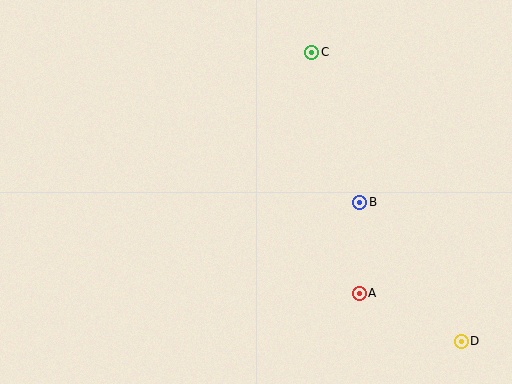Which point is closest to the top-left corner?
Point C is closest to the top-left corner.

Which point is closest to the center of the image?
Point B at (360, 202) is closest to the center.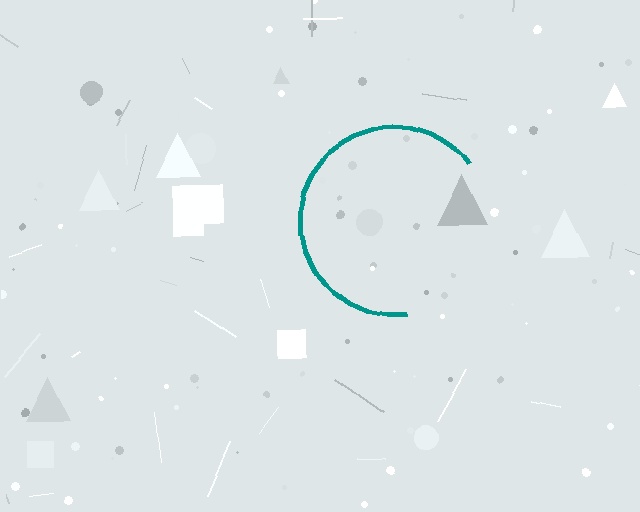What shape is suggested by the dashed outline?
The dashed outline suggests a circle.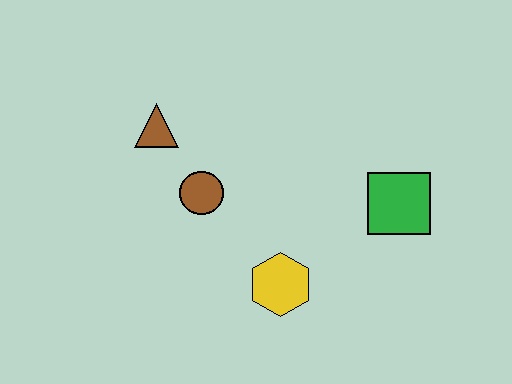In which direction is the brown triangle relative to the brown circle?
The brown triangle is above the brown circle.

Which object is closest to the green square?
The yellow hexagon is closest to the green square.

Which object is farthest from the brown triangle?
The green square is farthest from the brown triangle.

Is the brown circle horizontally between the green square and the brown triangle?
Yes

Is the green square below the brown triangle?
Yes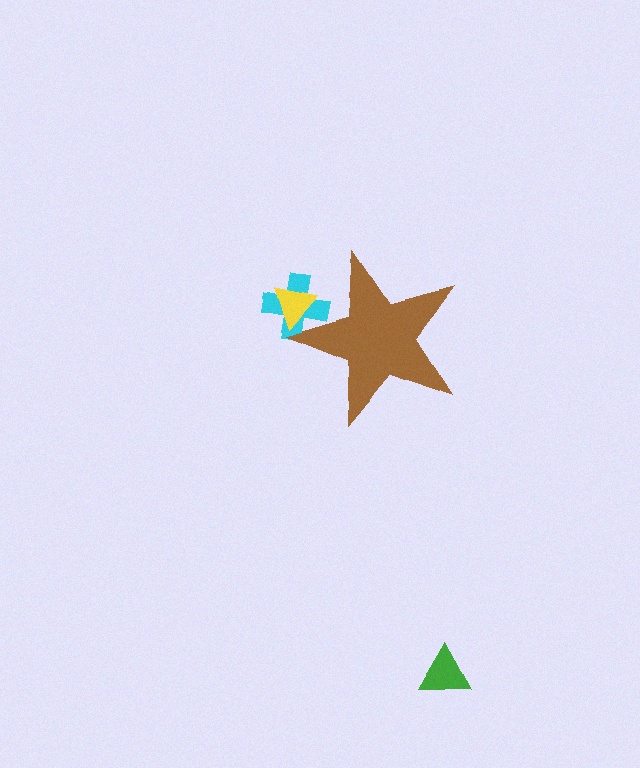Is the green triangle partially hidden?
No, the green triangle is fully visible.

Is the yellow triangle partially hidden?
Yes, the yellow triangle is partially hidden behind the brown star.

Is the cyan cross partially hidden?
Yes, the cyan cross is partially hidden behind the brown star.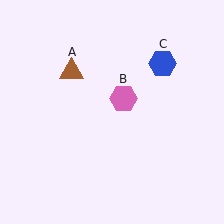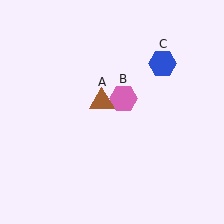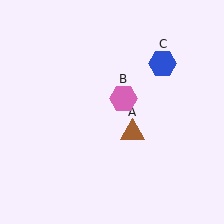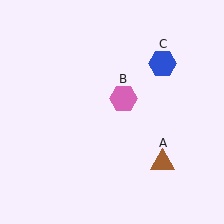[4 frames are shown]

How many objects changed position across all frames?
1 object changed position: brown triangle (object A).